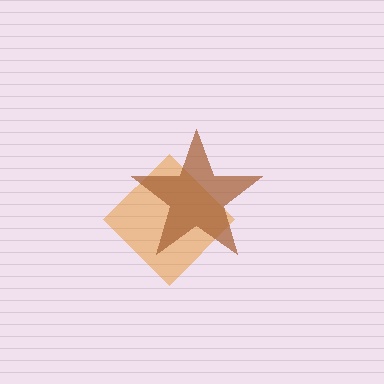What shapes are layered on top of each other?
The layered shapes are: an orange diamond, a brown star.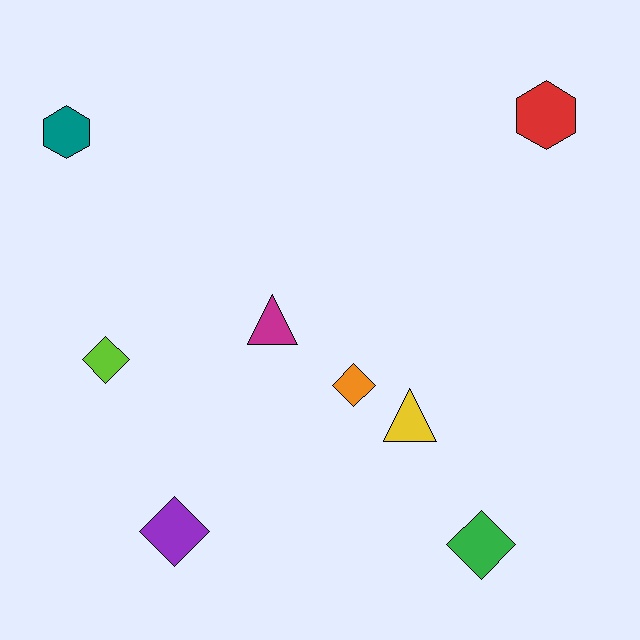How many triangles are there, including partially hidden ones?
There are 2 triangles.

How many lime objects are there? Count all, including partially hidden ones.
There is 1 lime object.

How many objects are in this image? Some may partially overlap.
There are 8 objects.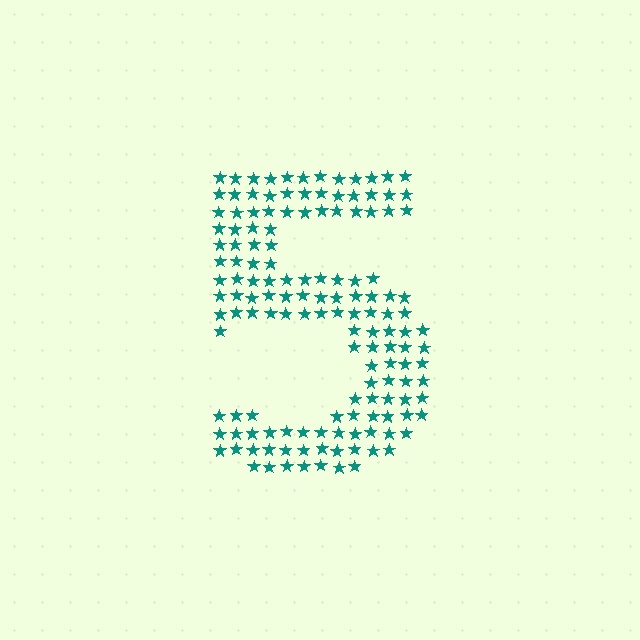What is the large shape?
The large shape is the digit 5.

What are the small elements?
The small elements are stars.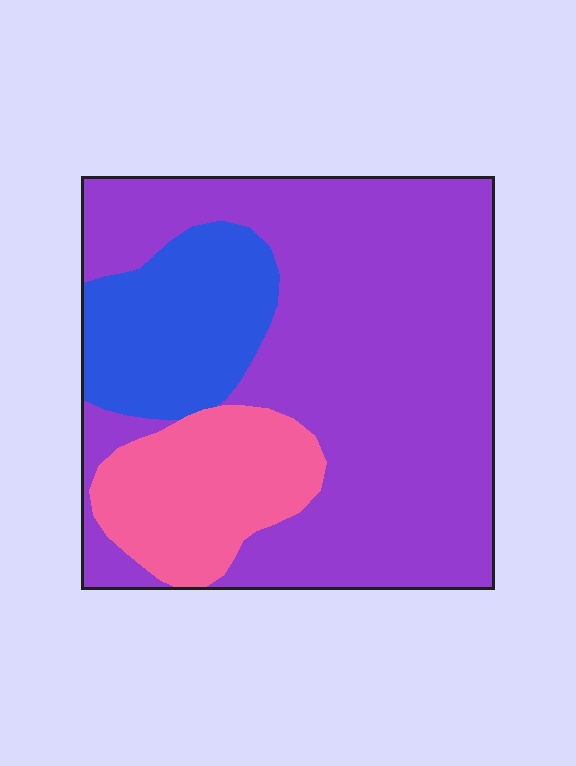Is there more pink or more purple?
Purple.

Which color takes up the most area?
Purple, at roughly 65%.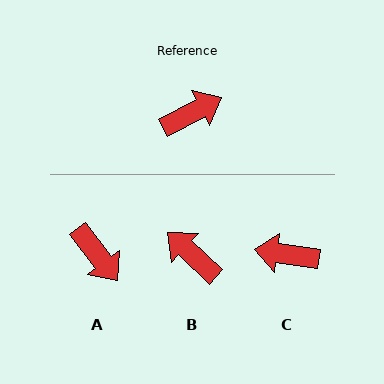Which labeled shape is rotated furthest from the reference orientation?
C, about 144 degrees away.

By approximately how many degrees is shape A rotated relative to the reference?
Approximately 81 degrees clockwise.